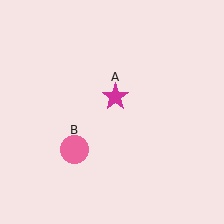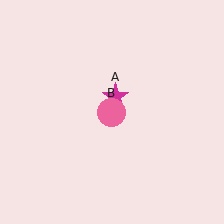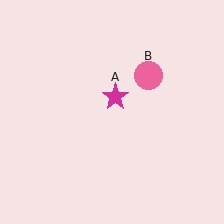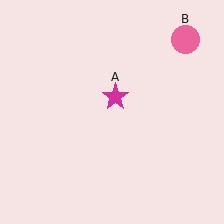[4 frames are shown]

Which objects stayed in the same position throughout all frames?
Magenta star (object A) remained stationary.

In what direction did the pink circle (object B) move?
The pink circle (object B) moved up and to the right.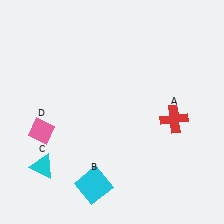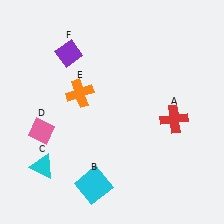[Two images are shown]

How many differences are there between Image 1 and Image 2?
There are 2 differences between the two images.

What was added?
An orange cross (E), a purple diamond (F) were added in Image 2.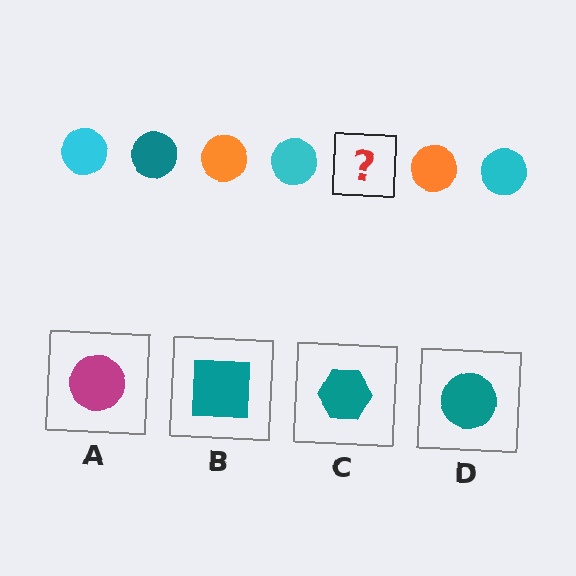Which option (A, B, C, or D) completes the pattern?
D.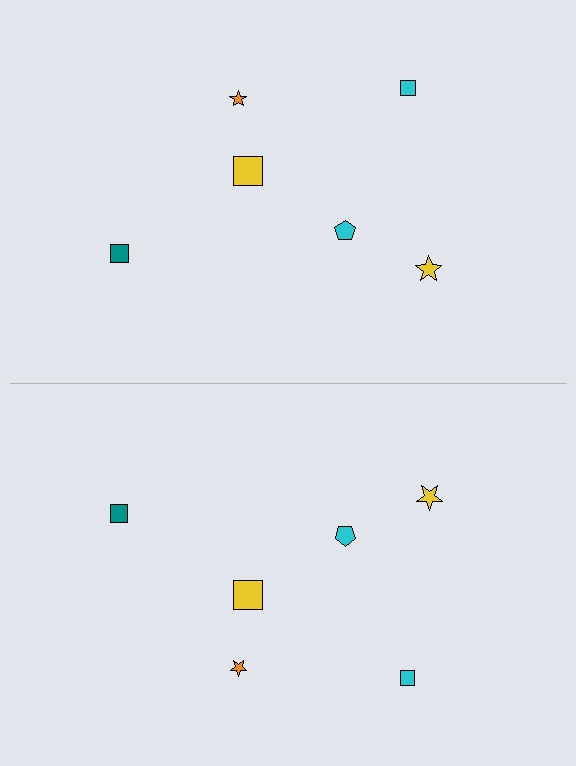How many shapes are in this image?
There are 12 shapes in this image.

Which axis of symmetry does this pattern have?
The pattern has a horizontal axis of symmetry running through the center of the image.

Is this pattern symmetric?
Yes, this pattern has bilateral (reflection) symmetry.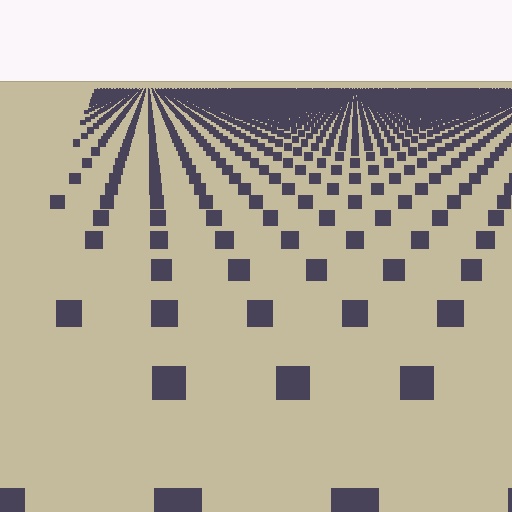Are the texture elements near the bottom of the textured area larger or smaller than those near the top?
Larger. Near the bottom, elements are closer to the viewer and appear at a bigger on-screen size.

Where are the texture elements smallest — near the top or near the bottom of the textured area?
Near the top.